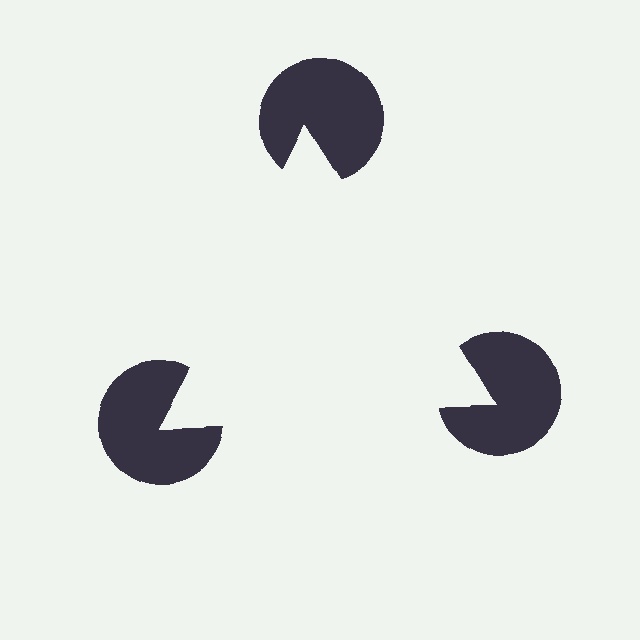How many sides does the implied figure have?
3 sides.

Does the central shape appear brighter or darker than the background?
It typically appears slightly brighter than the background, even though no actual brightness change is drawn.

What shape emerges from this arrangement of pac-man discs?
An illusory triangle — its edges are inferred from the aligned wedge cuts in the pac-man discs, not physically drawn.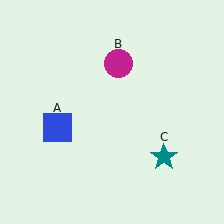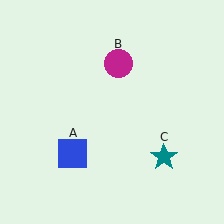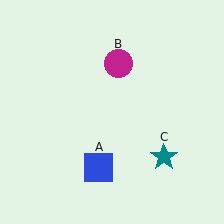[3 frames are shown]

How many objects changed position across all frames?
1 object changed position: blue square (object A).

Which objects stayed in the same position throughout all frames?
Magenta circle (object B) and teal star (object C) remained stationary.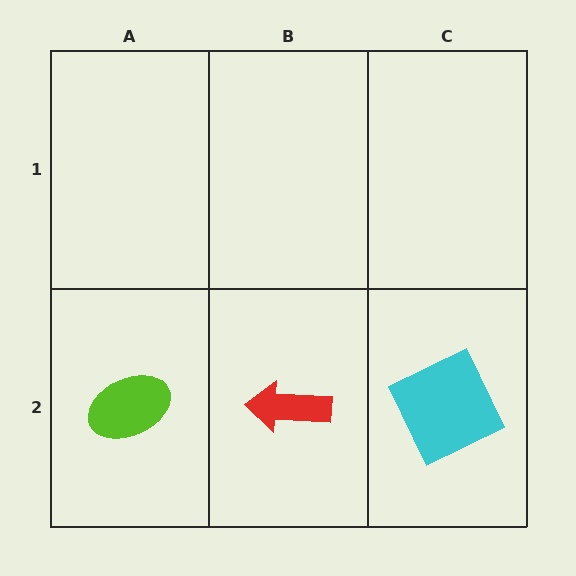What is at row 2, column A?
A lime ellipse.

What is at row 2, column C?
A cyan square.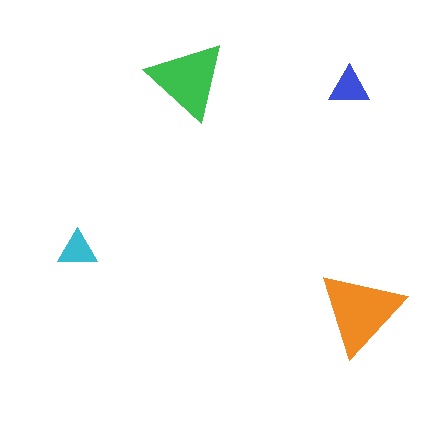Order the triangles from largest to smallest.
the orange one, the green one, the blue one, the cyan one.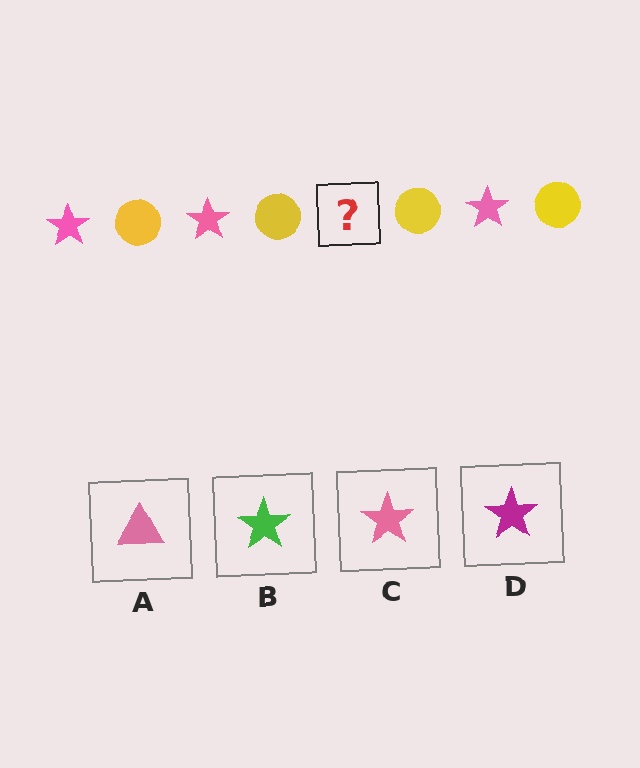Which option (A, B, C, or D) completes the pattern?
C.